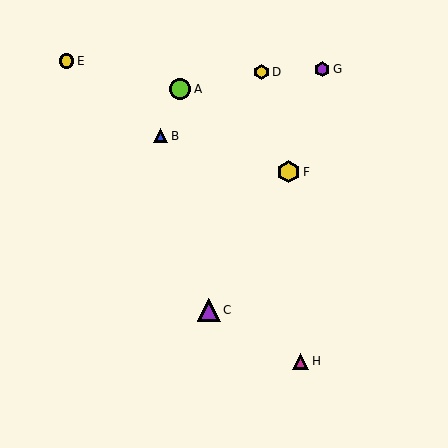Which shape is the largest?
The purple triangle (labeled C) is the largest.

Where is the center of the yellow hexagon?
The center of the yellow hexagon is at (288, 172).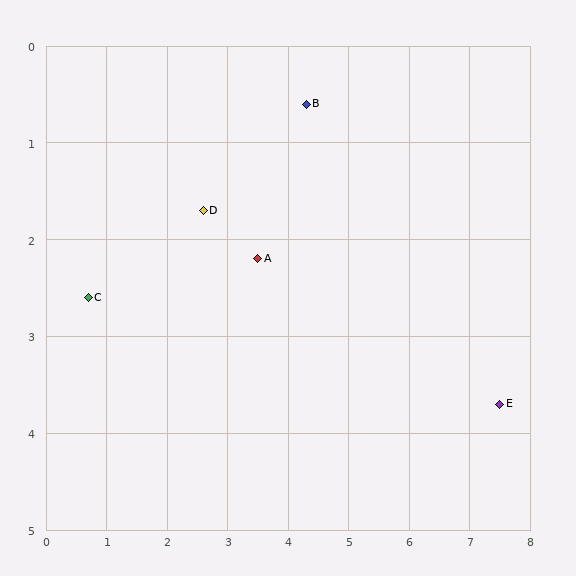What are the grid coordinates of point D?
Point D is at approximately (2.6, 1.7).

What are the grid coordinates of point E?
Point E is at approximately (7.5, 3.7).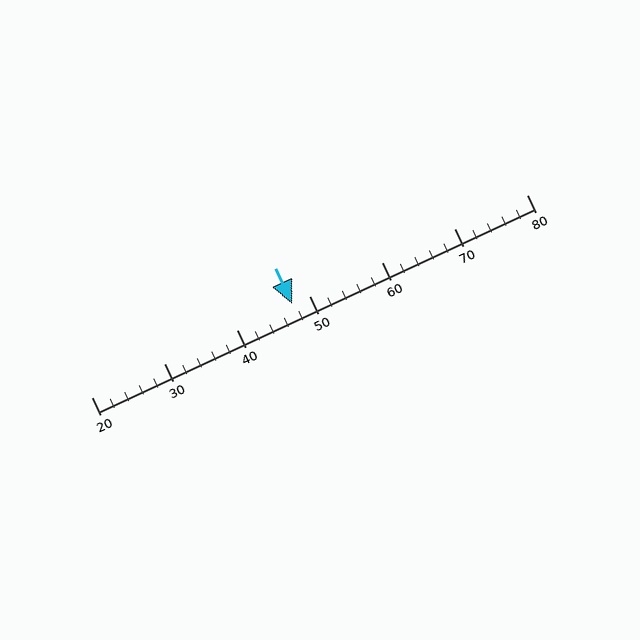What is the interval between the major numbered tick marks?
The major tick marks are spaced 10 units apart.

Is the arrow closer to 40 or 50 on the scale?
The arrow is closer to 50.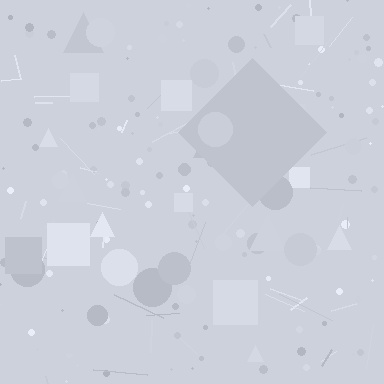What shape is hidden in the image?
A diamond is hidden in the image.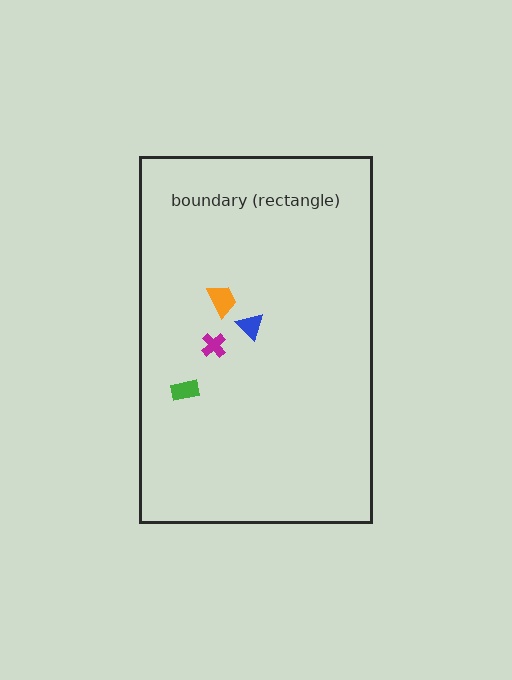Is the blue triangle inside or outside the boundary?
Inside.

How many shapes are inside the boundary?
4 inside, 0 outside.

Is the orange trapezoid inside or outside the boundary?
Inside.